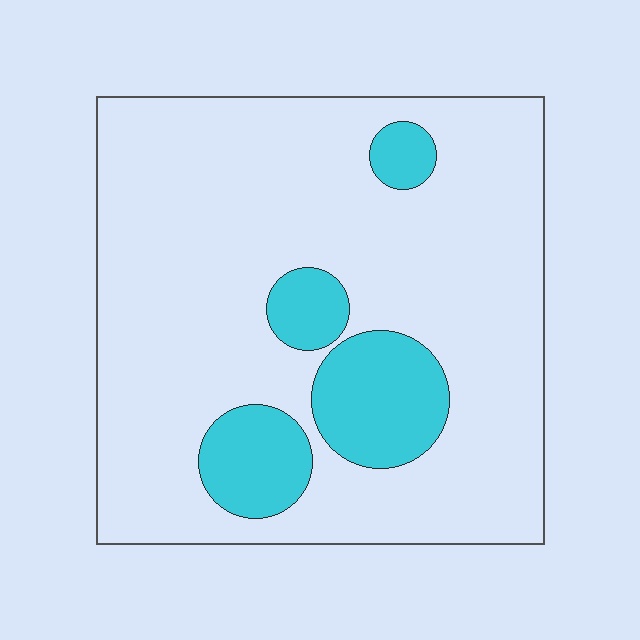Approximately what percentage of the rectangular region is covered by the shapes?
Approximately 15%.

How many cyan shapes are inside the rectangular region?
4.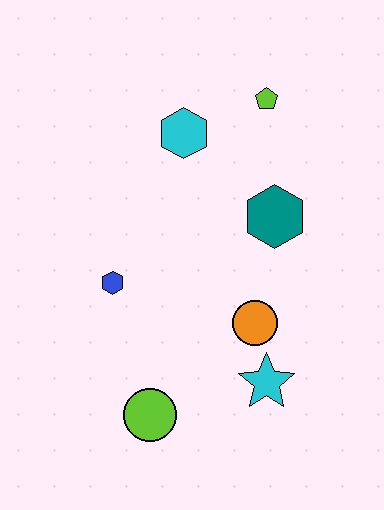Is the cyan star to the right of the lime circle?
Yes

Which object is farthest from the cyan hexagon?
The lime circle is farthest from the cyan hexagon.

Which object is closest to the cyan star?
The orange circle is closest to the cyan star.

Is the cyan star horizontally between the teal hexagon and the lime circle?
Yes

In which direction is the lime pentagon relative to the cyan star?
The lime pentagon is above the cyan star.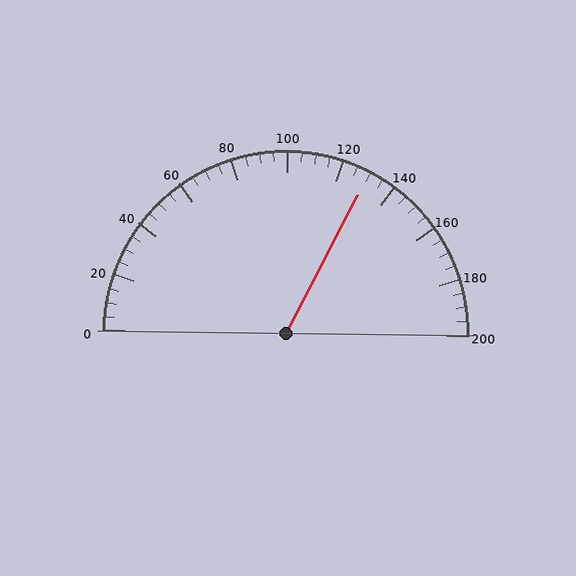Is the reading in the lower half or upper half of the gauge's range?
The reading is in the upper half of the range (0 to 200).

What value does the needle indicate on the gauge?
The needle indicates approximately 130.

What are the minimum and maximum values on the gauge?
The gauge ranges from 0 to 200.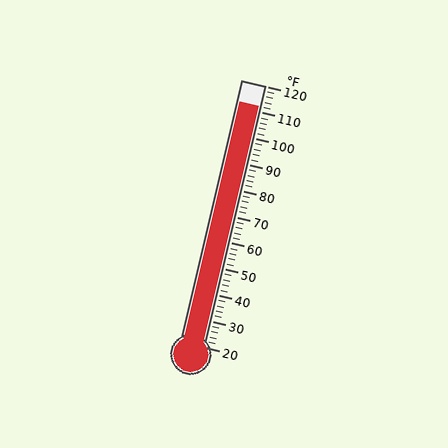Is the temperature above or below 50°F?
The temperature is above 50°F.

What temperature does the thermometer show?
The thermometer shows approximately 112°F.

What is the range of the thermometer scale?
The thermometer scale ranges from 20°F to 120°F.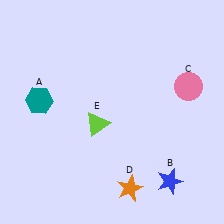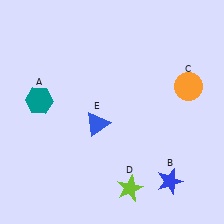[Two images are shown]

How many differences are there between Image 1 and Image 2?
There are 3 differences between the two images.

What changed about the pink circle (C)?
In Image 1, C is pink. In Image 2, it changed to orange.